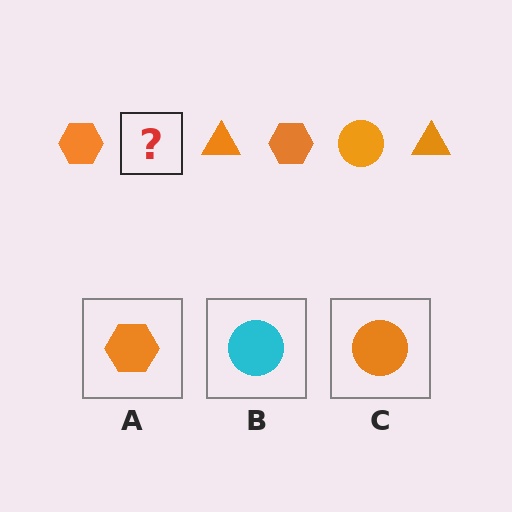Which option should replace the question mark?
Option C.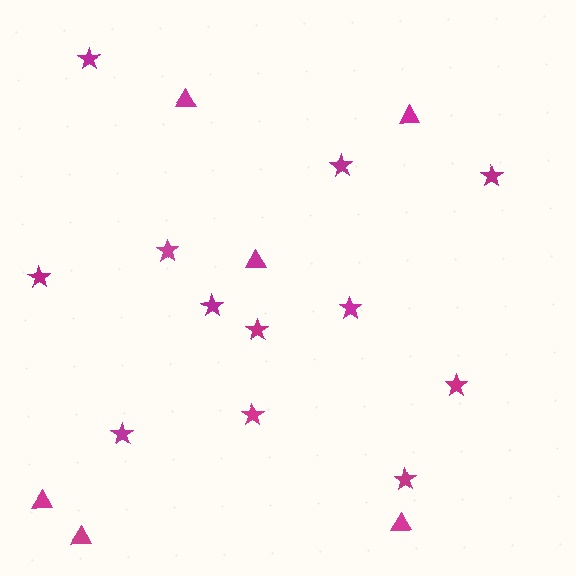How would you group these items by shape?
There are 2 groups: one group of triangles (6) and one group of stars (12).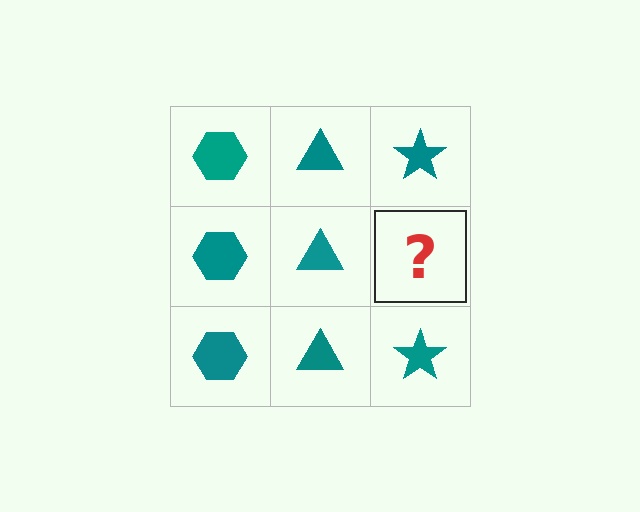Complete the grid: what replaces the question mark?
The question mark should be replaced with a teal star.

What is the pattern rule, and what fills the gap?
The rule is that each column has a consistent shape. The gap should be filled with a teal star.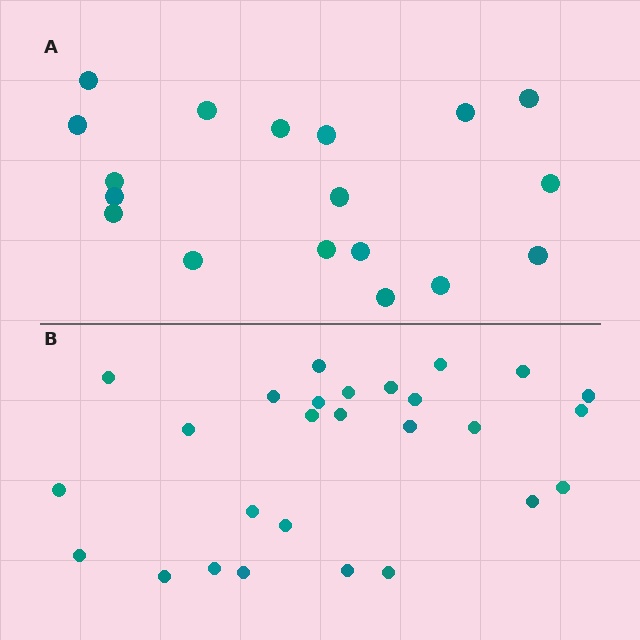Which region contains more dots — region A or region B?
Region B (the bottom region) has more dots.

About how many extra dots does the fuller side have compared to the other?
Region B has roughly 8 or so more dots than region A.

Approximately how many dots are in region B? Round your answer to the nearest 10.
About 30 dots. (The exact count is 27, which rounds to 30.)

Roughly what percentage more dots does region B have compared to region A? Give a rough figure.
About 50% more.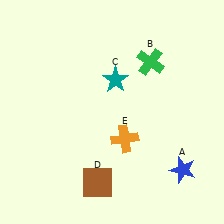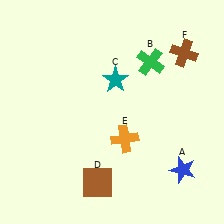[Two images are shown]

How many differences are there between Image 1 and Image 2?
There is 1 difference between the two images.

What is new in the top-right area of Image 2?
A brown cross (F) was added in the top-right area of Image 2.